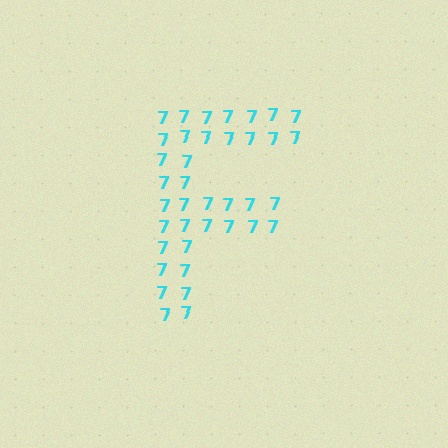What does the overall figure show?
The overall figure shows the letter F.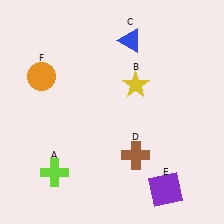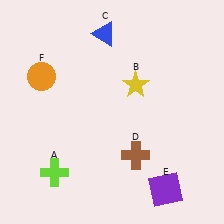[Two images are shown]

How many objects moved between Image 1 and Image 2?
1 object moved between the two images.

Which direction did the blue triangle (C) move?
The blue triangle (C) moved left.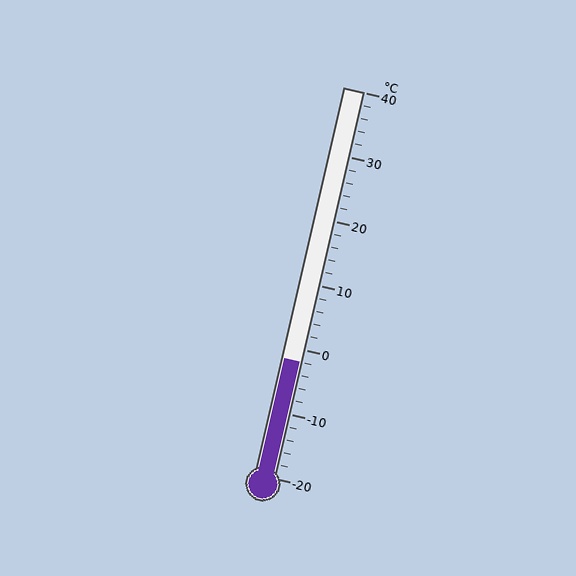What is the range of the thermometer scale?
The thermometer scale ranges from -20°C to 40°C.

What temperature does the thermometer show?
The thermometer shows approximately -2°C.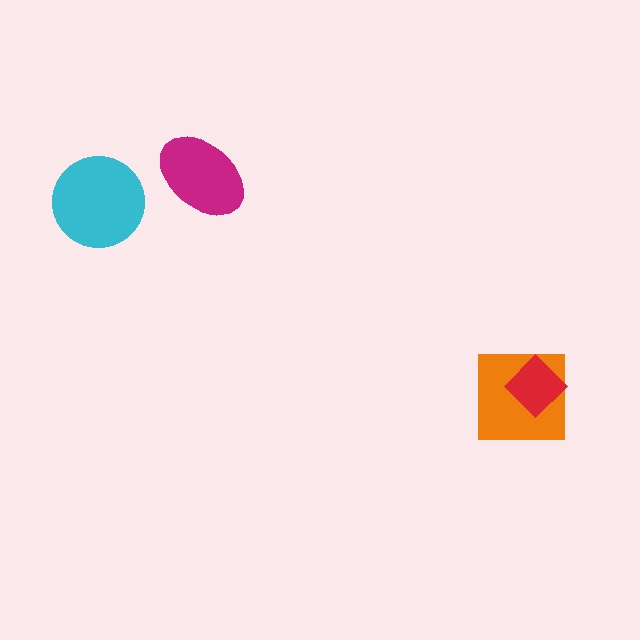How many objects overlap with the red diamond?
1 object overlaps with the red diamond.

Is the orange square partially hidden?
Yes, it is partially covered by another shape.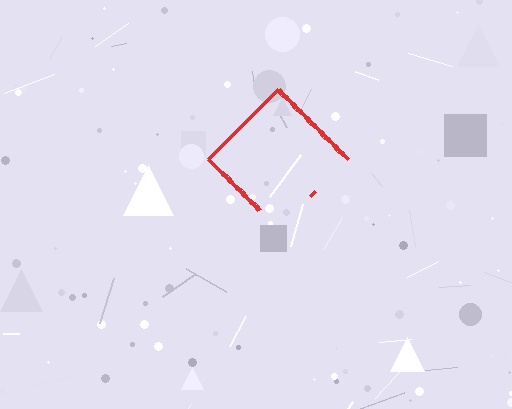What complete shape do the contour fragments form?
The contour fragments form a diamond.